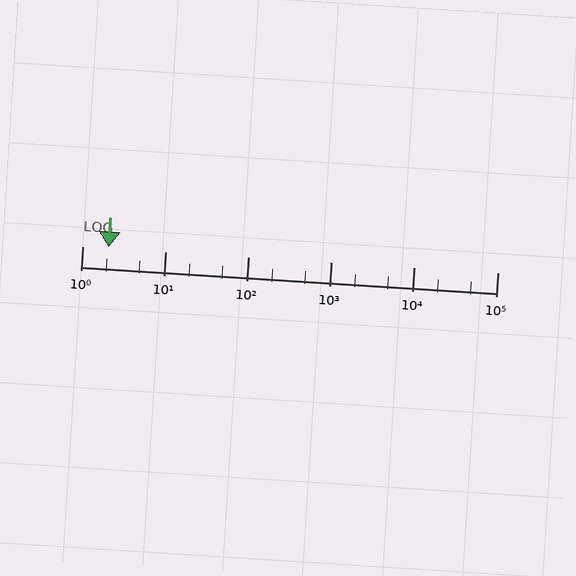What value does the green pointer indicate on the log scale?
The pointer indicates approximately 2.1.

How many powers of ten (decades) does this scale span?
The scale spans 5 decades, from 1 to 100000.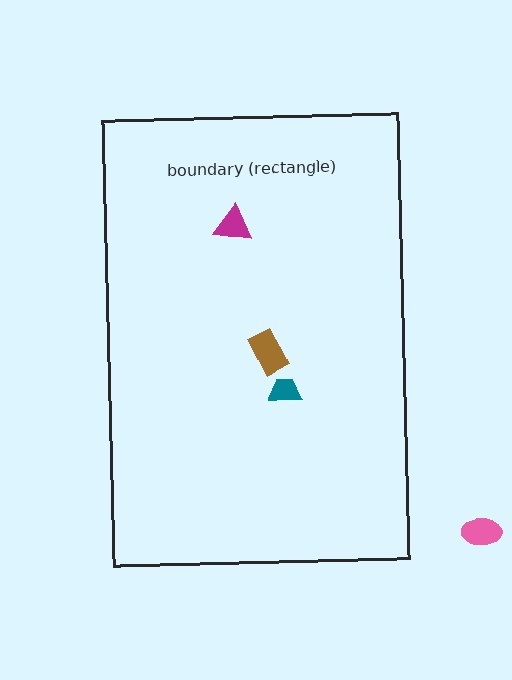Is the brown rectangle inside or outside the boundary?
Inside.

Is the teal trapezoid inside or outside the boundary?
Inside.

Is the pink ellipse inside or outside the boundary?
Outside.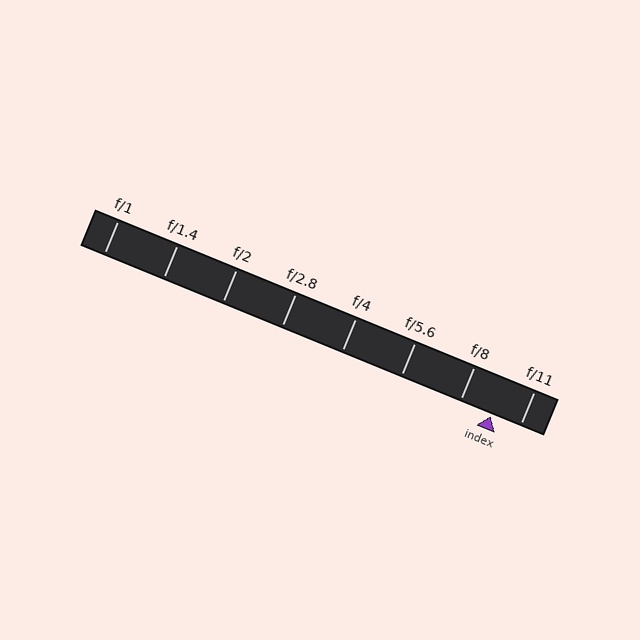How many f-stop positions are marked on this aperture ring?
There are 8 f-stop positions marked.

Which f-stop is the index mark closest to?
The index mark is closest to f/11.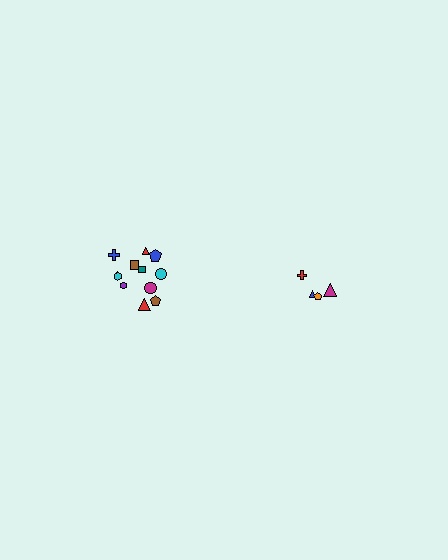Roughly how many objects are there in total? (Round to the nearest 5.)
Roughly 15 objects in total.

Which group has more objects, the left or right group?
The left group.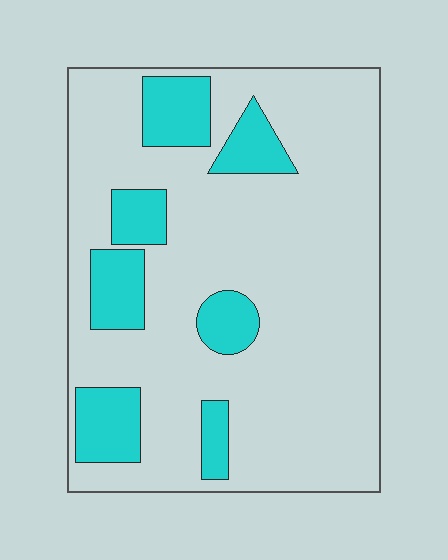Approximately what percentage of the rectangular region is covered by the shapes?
Approximately 20%.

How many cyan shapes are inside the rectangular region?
7.